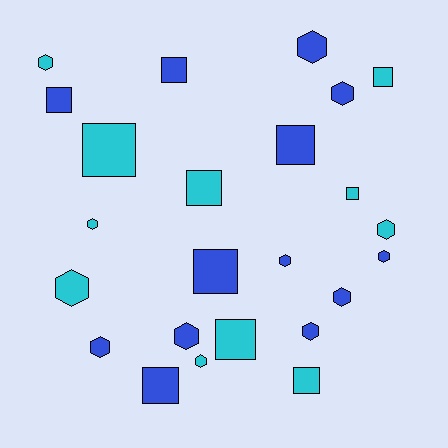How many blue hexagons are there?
There are 8 blue hexagons.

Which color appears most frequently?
Blue, with 13 objects.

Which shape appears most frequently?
Hexagon, with 13 objects.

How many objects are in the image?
There are 24 objects.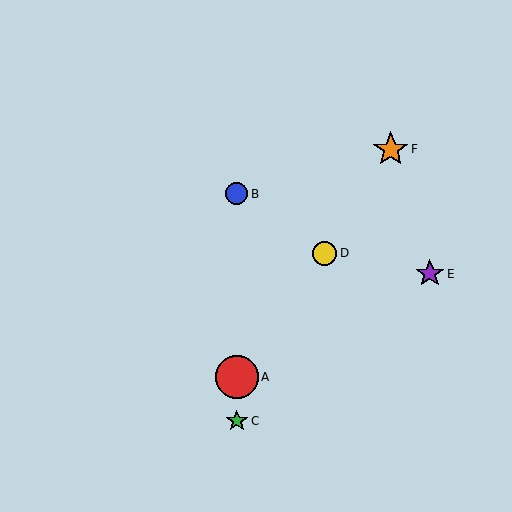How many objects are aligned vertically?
3 objects (A, B, C) are aligned vertically.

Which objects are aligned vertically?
Objects A, B, C are aligned vertically.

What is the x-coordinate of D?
Object D is at x≈325.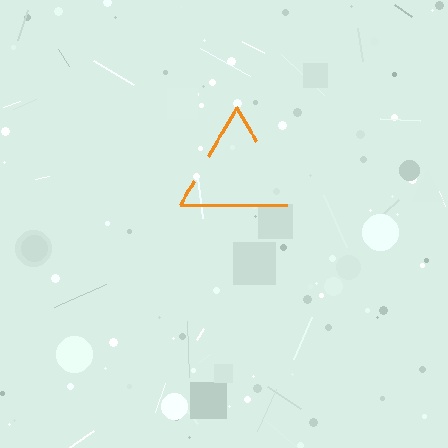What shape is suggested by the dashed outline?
The dashed outline suggests a triangle.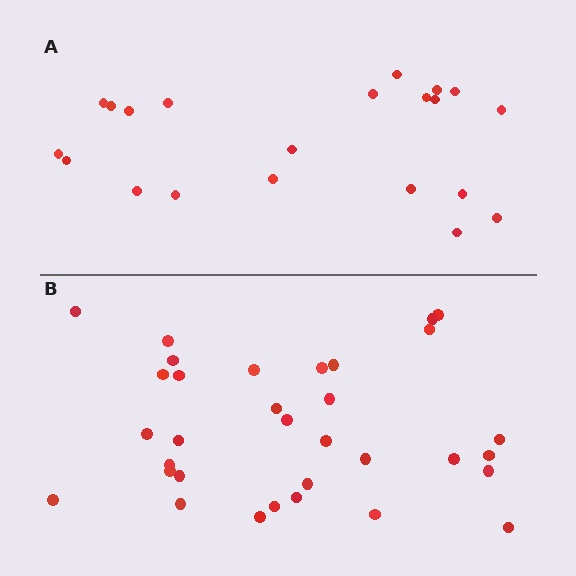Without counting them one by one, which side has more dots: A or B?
Region B (the bottom region) has more dots.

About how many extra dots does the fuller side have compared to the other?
Region B has roughly 12 or so more dots than region A.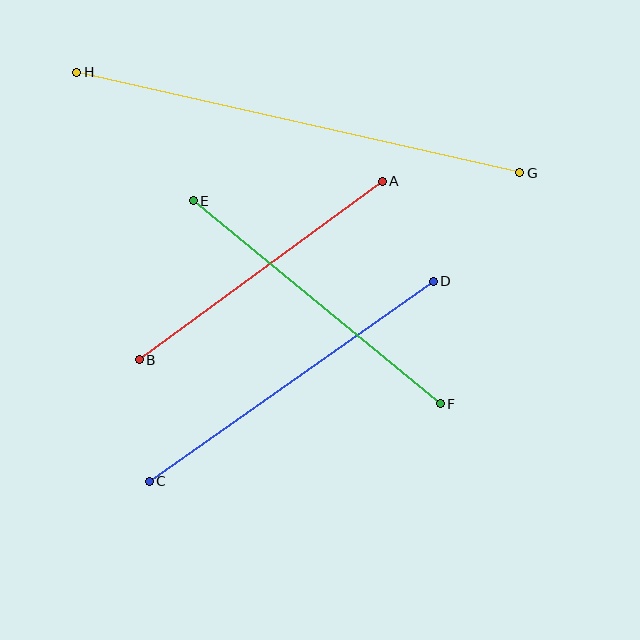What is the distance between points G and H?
The distance is approximately 454 pixels.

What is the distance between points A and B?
The distance is approximately 302 pixels.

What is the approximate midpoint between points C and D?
The midpoint is at approximately (291, 381) pixels.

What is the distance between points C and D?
The distance is approximately 347 pixels.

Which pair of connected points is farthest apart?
Points G and H are farthest apart.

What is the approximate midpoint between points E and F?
The midpoint is at approximately (317, 302) pixels.